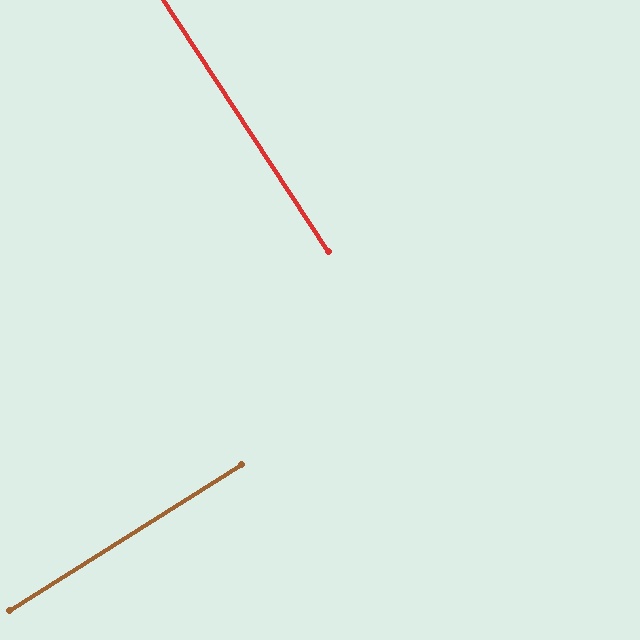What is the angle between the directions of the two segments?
Approximately 89 degrees.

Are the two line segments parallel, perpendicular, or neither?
Perpendicular — they meet at approximately 89°.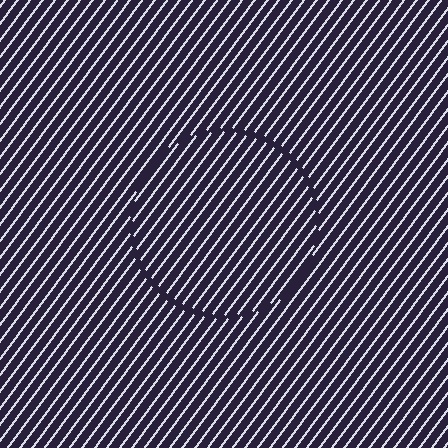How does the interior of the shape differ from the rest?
The interior of the shape contains the same grating, shifted by half a period — the contour is defined by the phase discontinuity where line-ends from the inner and outer gratings abut.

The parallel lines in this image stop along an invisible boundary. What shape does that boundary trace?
An illusory circle. The interior of the shape contains the same grating, shifted by half a period — the contour is defined by the phase discontinuity where line-ends from the inner and outer gratings abut.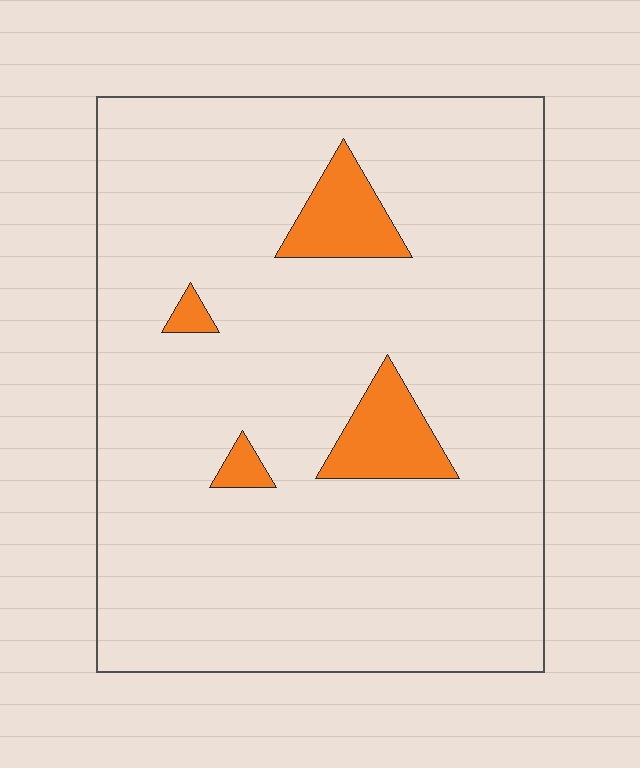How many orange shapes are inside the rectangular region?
4.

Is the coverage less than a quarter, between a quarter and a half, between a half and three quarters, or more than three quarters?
Less than a quarter.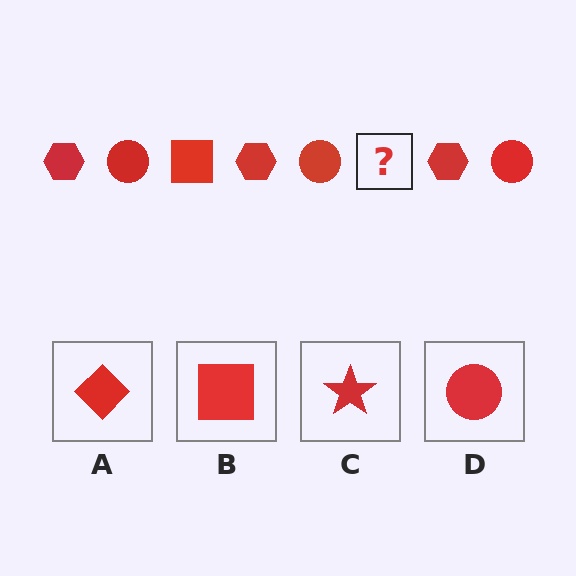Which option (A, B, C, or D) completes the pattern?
B.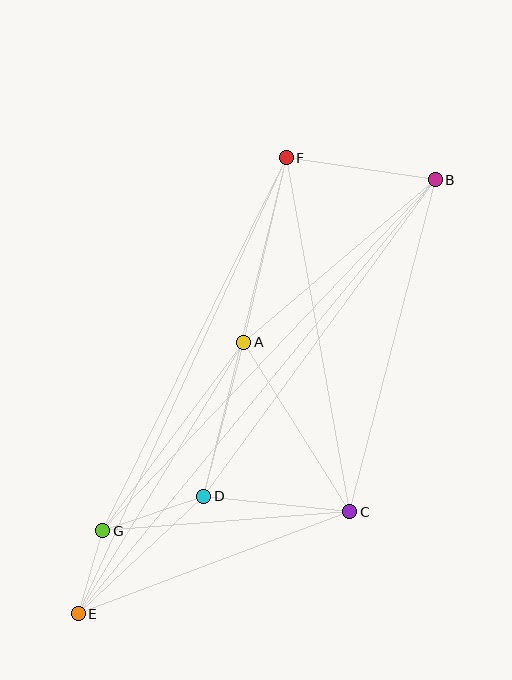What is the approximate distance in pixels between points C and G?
The distance between C and G is approximately 248 pixels.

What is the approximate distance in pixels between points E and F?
The distance between E and F is approximately 501 pixels.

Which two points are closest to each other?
Points E and G are closest to each other.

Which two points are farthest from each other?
Points B and E are farthest from each other.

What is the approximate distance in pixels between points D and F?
The distance between D and F is approximately 348 pixels.